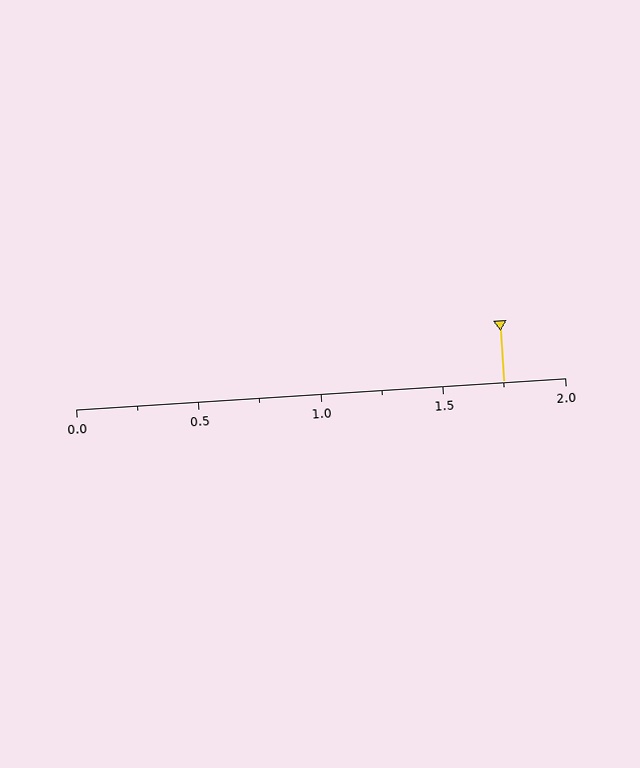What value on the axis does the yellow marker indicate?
The marker indicates approximately 1.75.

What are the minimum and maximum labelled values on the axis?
The axis runs from 0.0 to 2.0.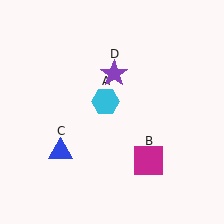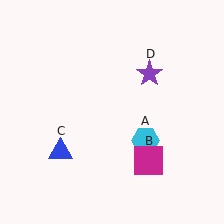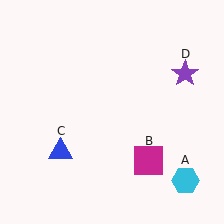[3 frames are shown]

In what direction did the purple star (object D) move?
The purple star (object D) moved right.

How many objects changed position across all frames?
2 objects changed position: cyan hexagon (object A), purple star (object D).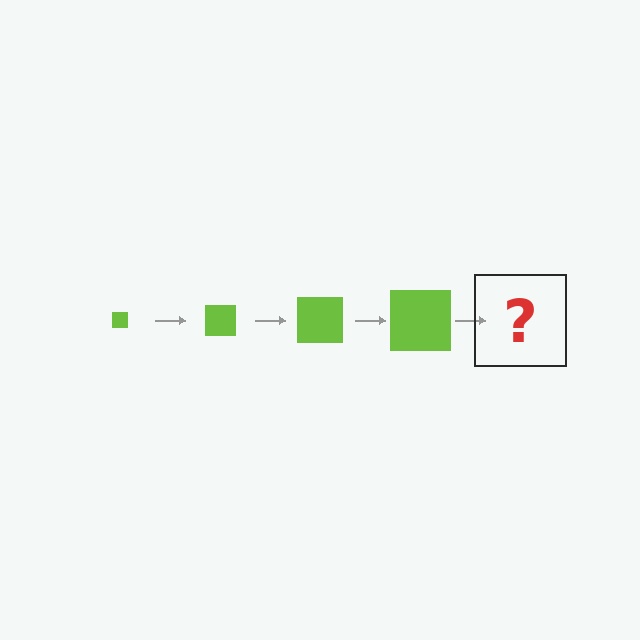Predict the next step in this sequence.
The next step is a lime square, larger than the previous one.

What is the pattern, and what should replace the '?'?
The pattern is that the square gets progressively larger each step. The '?' should be a lime square, larger than the previous one.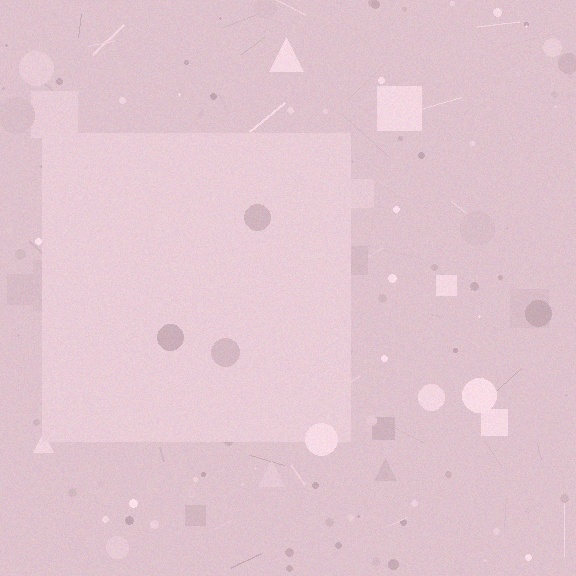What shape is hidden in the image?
A square is hidden in the image.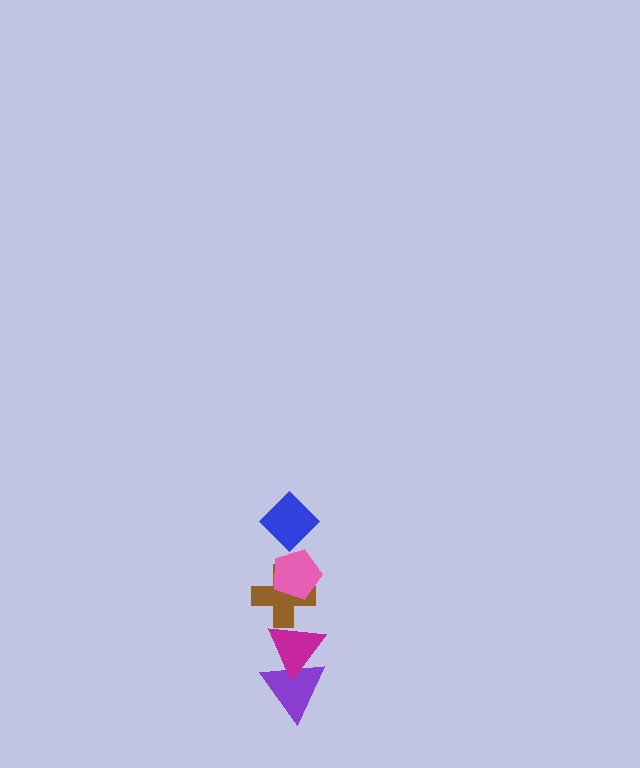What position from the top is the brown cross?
The brown cross is 3rd from the top.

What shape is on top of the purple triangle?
The magenta triangle is on top of the purple triangle.